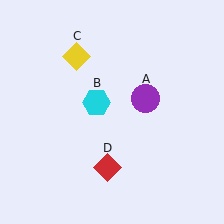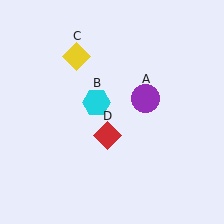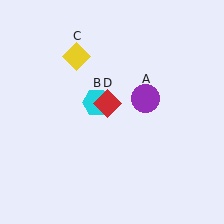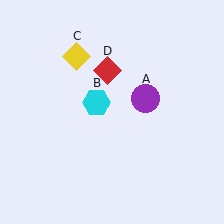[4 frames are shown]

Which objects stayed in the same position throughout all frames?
Purple circle (object A) and cyan hexagon (object B) and yellow diamond (object C) remained stationary.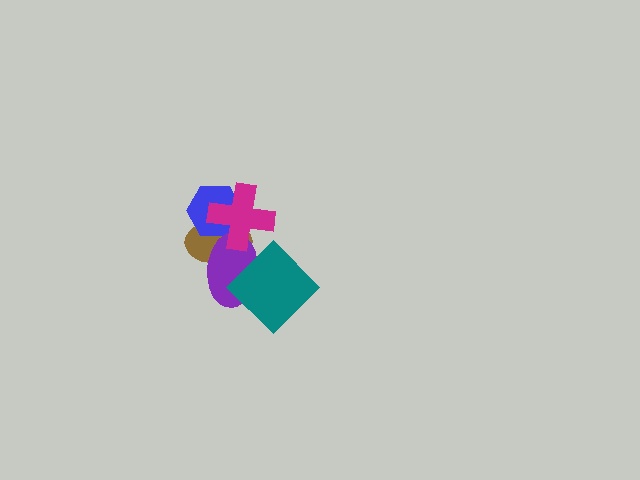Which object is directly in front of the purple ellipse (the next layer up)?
The magenta cross is directly in front of the purple ellipse.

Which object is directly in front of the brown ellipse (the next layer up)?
The blue hexagon is directly in front of the brown ellipse.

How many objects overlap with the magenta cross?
3 objects overlap with the magenta cross.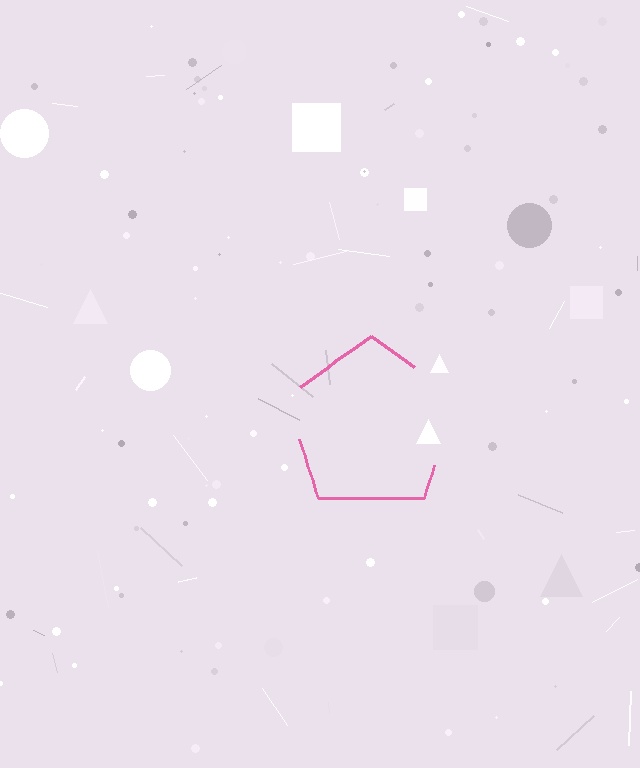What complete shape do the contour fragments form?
The contour fragments form a pentagon.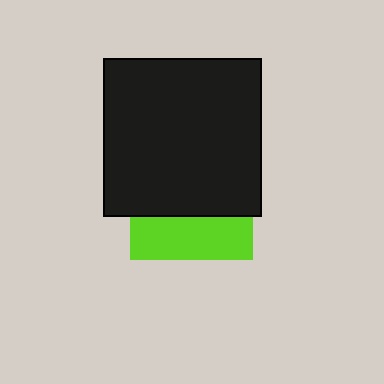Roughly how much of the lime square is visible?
A small part of it is visible (roughly 34%).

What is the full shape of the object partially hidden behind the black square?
The partially hidden object is a lime square.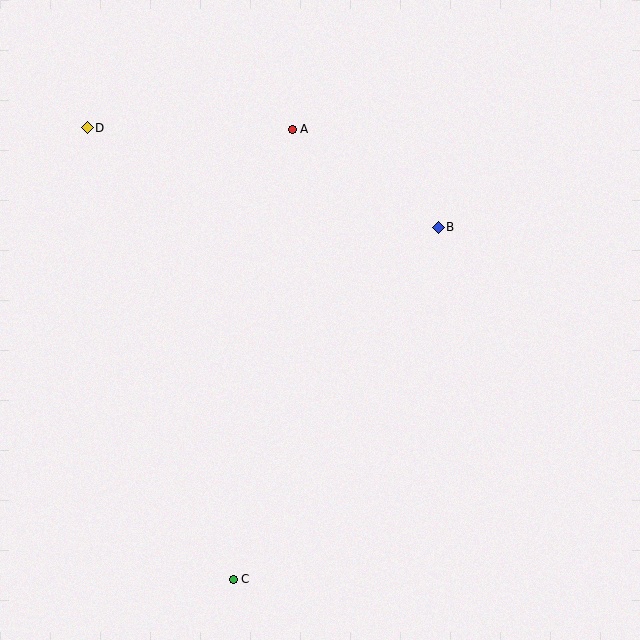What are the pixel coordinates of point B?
Point B is at (438, 227).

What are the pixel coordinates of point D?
Point D is at (87, 128).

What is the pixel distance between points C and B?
The distance between C and B is 407 pixels.